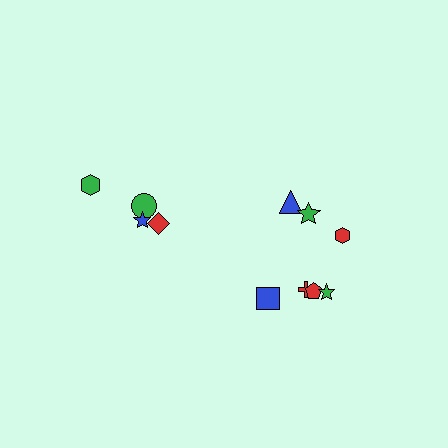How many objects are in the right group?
There are 7 objects.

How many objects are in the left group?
There are 4 objects.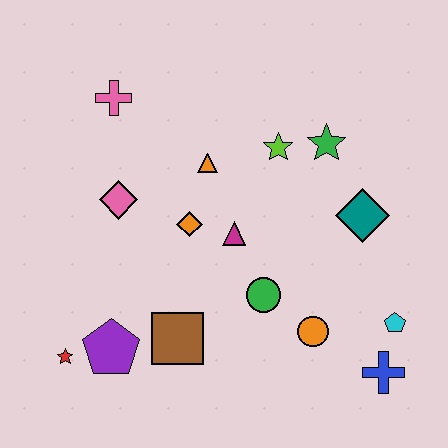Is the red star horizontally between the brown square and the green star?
No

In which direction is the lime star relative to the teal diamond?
The lime star is to the left of the teal diamond.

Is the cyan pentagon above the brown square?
Yes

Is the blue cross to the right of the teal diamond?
Yes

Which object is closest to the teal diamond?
The green star is closest to the teal diamond.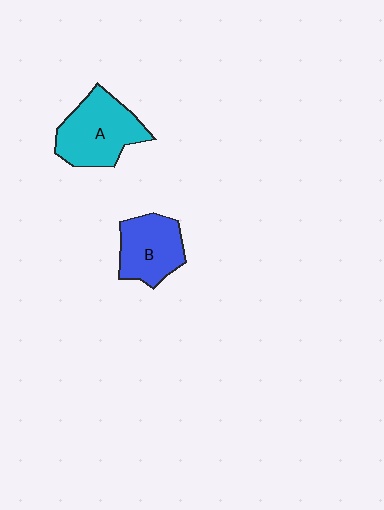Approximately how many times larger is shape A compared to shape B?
Approximately 1.3 times.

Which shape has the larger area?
Shape A (cyan).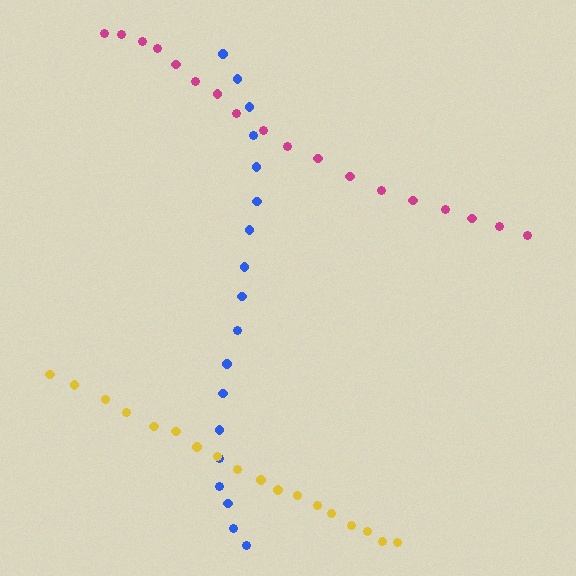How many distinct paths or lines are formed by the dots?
There are 3 distinct paths.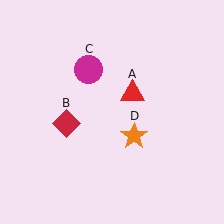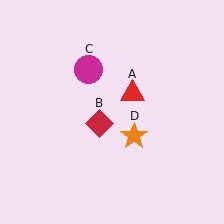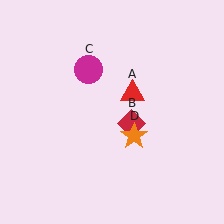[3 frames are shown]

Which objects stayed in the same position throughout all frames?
Red triangle (object A) and magenta circle (object C) and orange star (object D) remained stationary.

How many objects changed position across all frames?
1 object changed position: red diamond (object B).